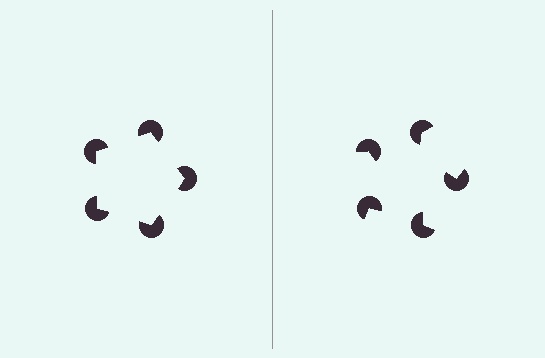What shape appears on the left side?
An illusory pentagon.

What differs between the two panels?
The pac-man discs are positioned identically on both sides; only the wedge orientations differ. On the left they align to a pentagon; on the right they are misaligned.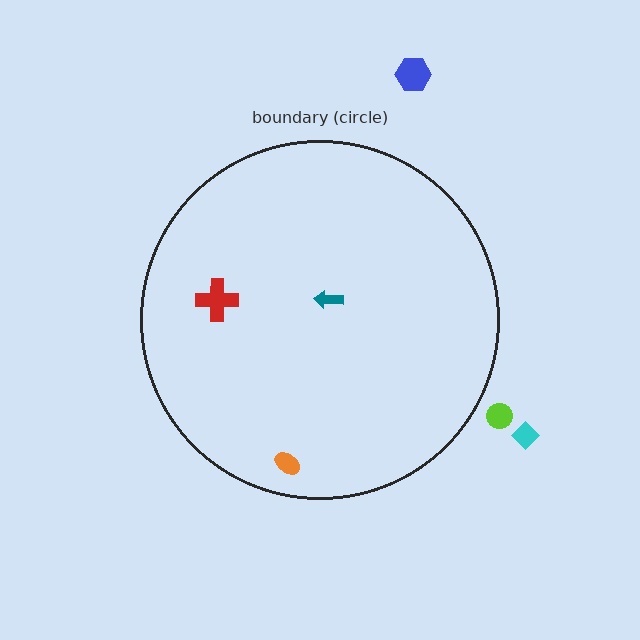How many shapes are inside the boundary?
3 inside, 3 outside.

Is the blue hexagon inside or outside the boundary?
Outside.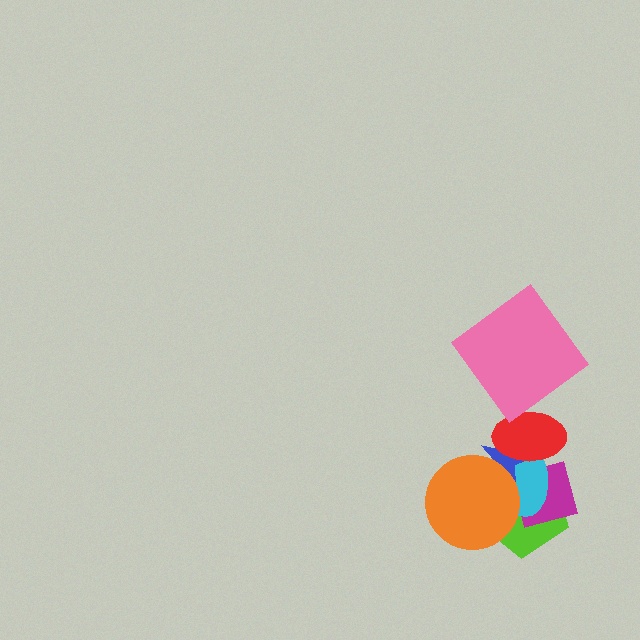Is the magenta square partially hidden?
Yes, it is partially covered by another shape.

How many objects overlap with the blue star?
4 objects overlap with the blue star.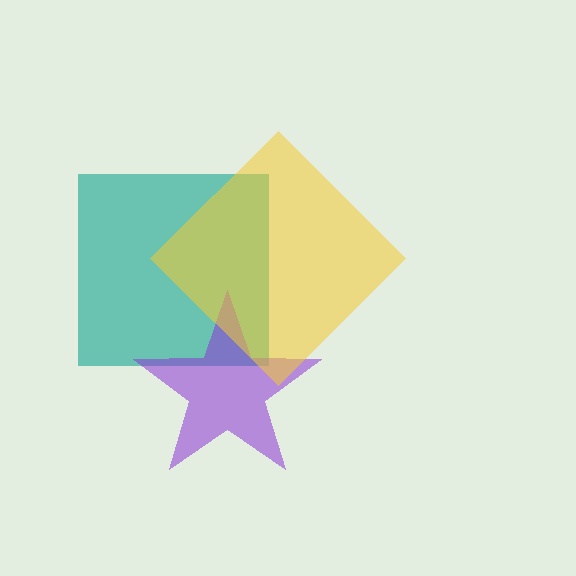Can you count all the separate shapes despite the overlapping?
Yes, there are 3 separate shapes.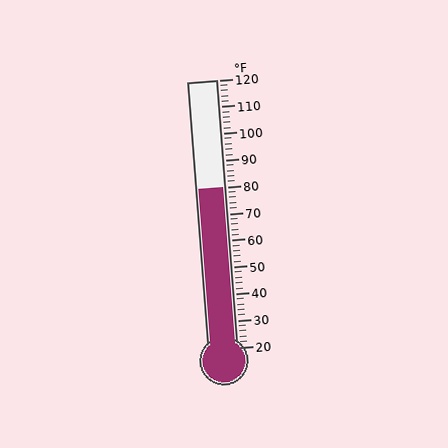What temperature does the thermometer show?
The thermometer shows approximately 80°F.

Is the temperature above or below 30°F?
The temperature is above 30°F.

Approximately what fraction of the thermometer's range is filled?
The thermometer is filled to approximately 60% of its range.